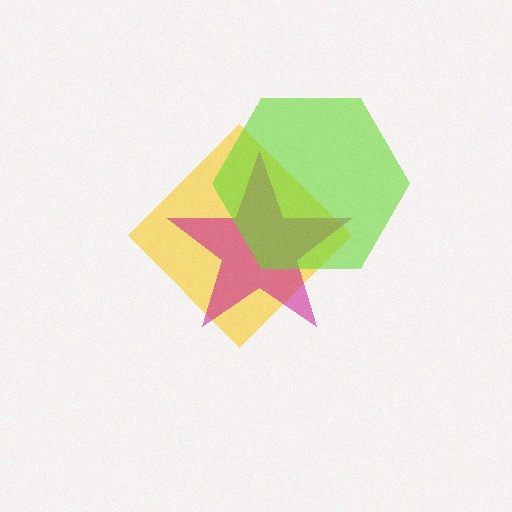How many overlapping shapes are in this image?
There are 3 overlapping shapes in the image.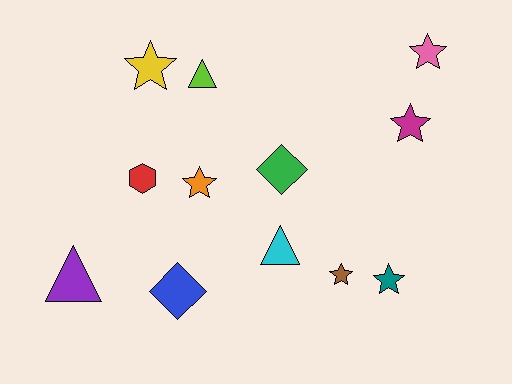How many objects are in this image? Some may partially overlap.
There are 12 objects.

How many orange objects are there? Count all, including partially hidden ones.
There is 1 orange object.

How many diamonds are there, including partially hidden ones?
There are 2 diamonds.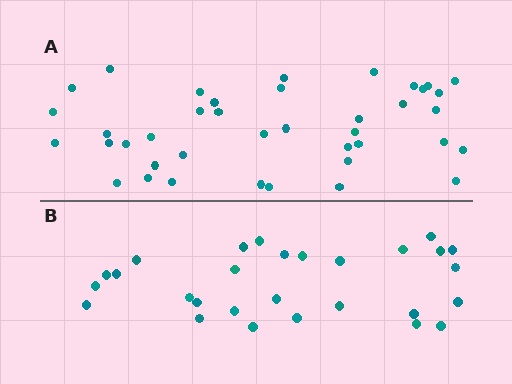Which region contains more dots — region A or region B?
Region A (the top region) has more dots.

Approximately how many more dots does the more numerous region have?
Region A has roughly 12 or so more dots than region B.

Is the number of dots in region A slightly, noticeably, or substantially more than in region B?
Region A has noticeably more, but not dramatically so. The ratio is roughly 1.4 to 1.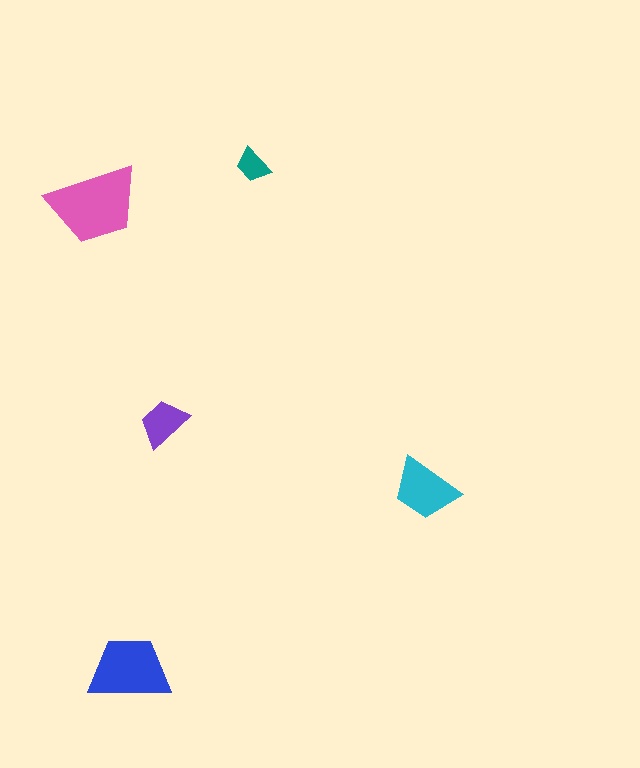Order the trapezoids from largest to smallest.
the pink one, the blue one, the cyan one, the purple one, the teal one.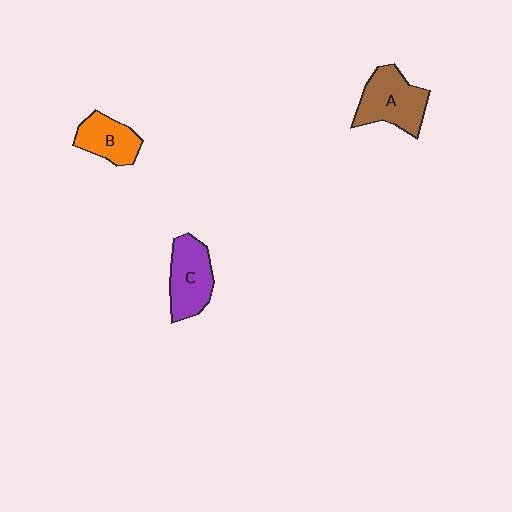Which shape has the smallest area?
Shape B (orange).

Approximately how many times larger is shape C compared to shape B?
Approximately 1.3 times.